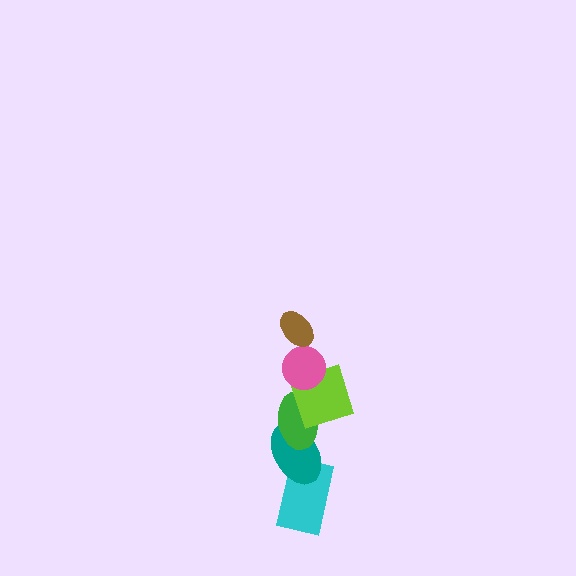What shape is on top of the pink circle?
The brown ellipse is on top of the pink circle.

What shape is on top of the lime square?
The pink circle is on top of the lime square.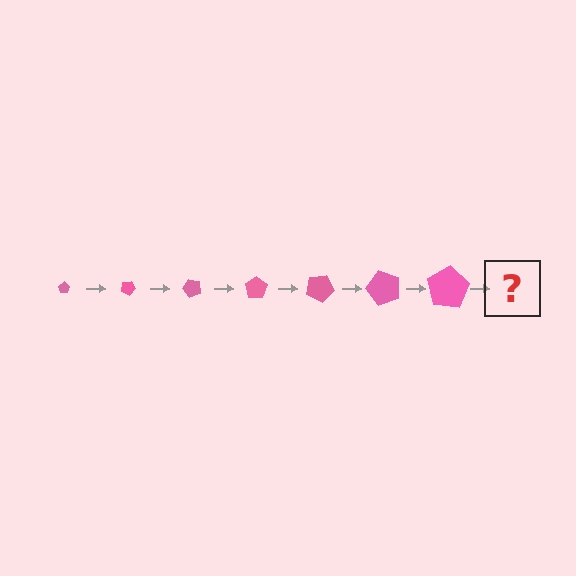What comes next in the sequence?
The next element should be a pentagon, larger than the previous one and rotated 175 degrees from the start.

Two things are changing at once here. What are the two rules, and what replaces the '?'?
The two rules are that the pentagon grows larger each step and it rotates 25 degrees each step. The '?' should be a pentagon, larger than the previous one and rotated 175 degrees from the start.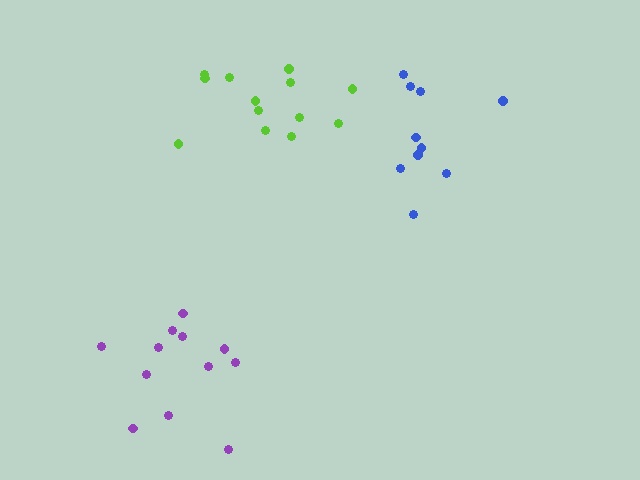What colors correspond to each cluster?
The clusters are colored: blue, lime, purple.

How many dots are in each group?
Group 1: 10 dots, Group 2: 13 dots, Group 3: 12 dots (35 total).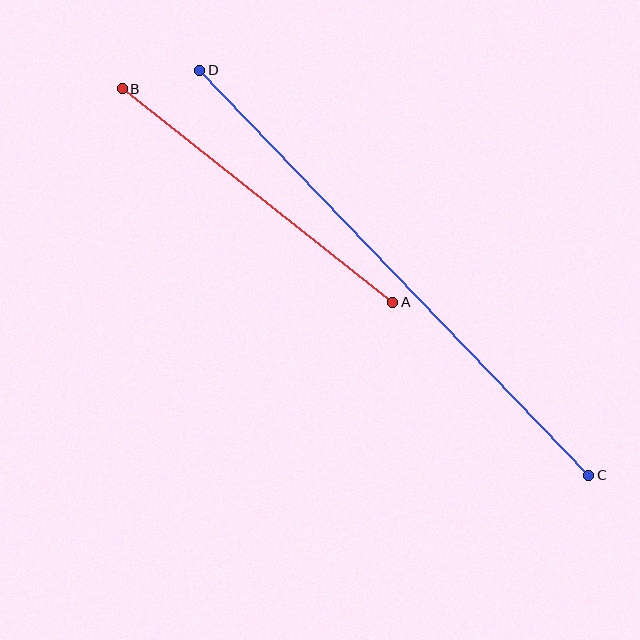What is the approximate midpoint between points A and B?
The midpoint is at approximately (258, 196) pixels.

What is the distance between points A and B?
The distance is approximately 345 pixels.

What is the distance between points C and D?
The distance is approximately 561 pixels.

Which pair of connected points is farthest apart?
Points C and D are farthest apart.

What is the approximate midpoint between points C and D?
The midpoint is at approximately (394, 273) pixels.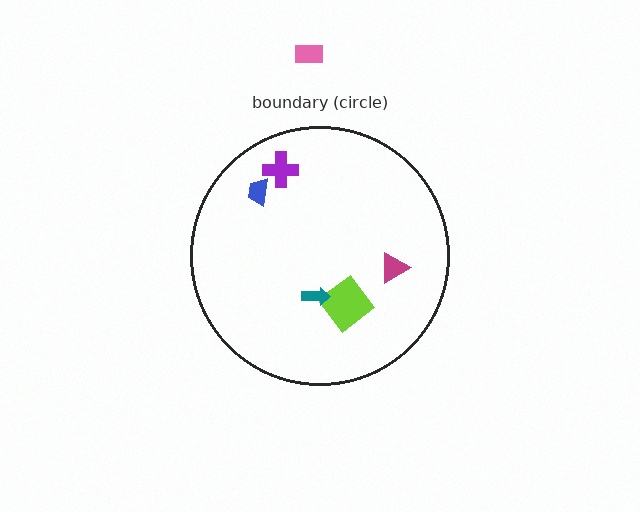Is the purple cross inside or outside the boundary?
Inside.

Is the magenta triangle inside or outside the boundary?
Inside.